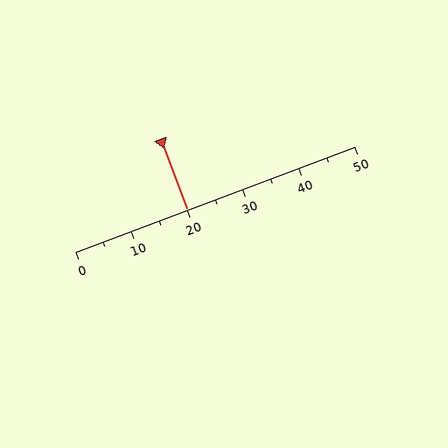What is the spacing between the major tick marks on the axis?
The major ticks are spaced 10 apart.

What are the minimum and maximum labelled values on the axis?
The axis runs from 0 to 50.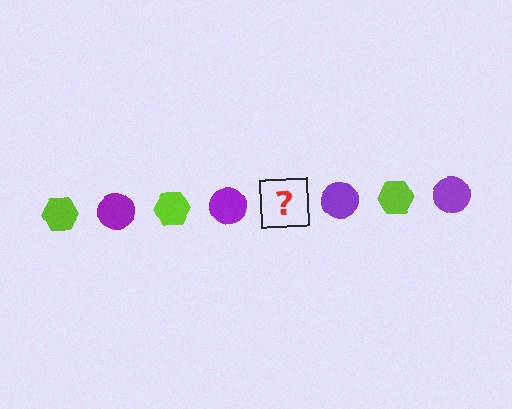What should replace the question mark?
The question mark should be replaced with a lime hexagon.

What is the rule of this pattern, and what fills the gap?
The rule is that the pattern alternates between lime hexagon and purple circle. The gap should be filled with a lime hexagon.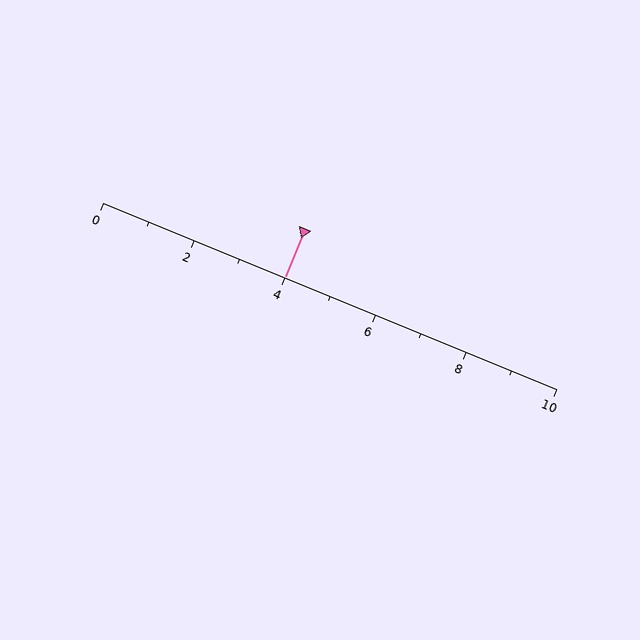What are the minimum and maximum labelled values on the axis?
The axis runs from 0 to 10.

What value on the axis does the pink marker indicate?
The marker indicates approximately 4.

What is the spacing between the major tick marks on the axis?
The major ticks are spaced 2 apart.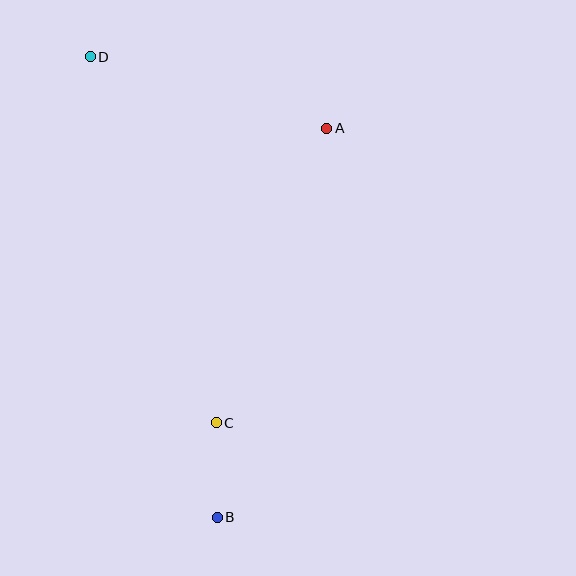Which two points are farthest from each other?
Points B and D are farthest from each other.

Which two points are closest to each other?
Points B and C are closest to each other.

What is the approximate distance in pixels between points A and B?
The distance between A and B is approximately 404 pixels.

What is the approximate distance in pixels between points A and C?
The distance between A and C is approximately 314 pixels.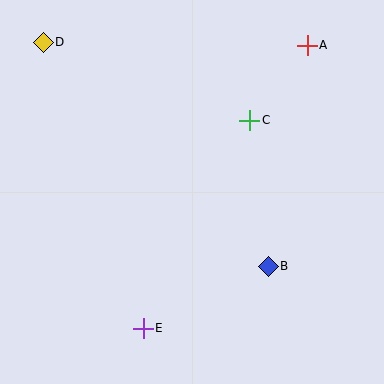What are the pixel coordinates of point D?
Point D is at (43, 42).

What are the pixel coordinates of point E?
Point E is at (143, 328).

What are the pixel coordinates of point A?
Point A is at (307, 45).